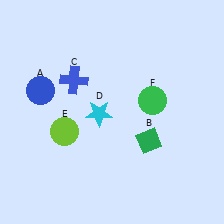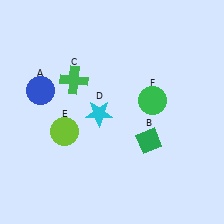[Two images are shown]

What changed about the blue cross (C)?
In Image 1, C is blue. In Image 2, it changed to green.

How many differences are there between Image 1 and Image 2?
There is 1 difference between the two images.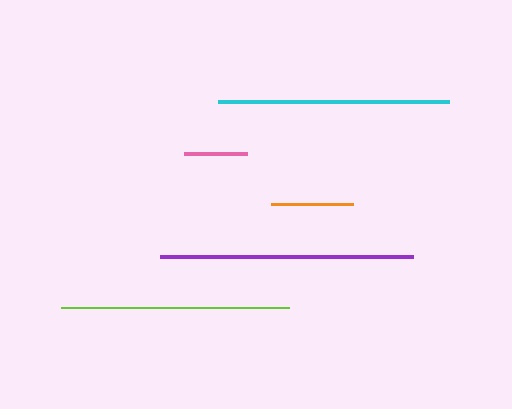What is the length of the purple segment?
The purple segment is approximately 253 pixels long.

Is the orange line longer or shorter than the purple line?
The purple line is longer than the orange line.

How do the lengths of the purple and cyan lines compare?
The purple and cyan lines are approximately the same length.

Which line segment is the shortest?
The pink line is the shortest at approximately 63 pixels.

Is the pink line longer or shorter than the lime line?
The lime line is longer than the pink line.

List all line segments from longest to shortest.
From longest to shortest: purple, cyan, lime, orange, pink.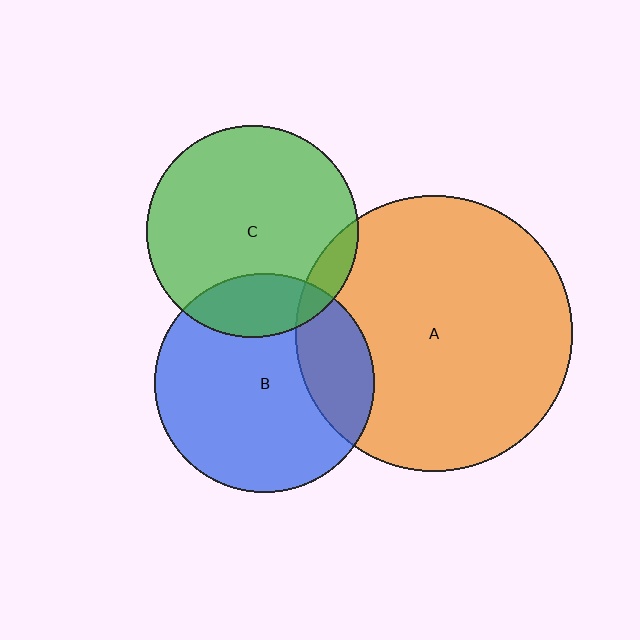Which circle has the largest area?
Circle A (orange).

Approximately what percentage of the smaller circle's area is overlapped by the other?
Approximately 20%.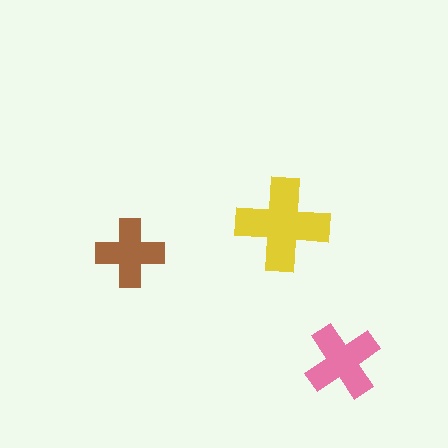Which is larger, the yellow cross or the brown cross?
The yellow one.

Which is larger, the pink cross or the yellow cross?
The yellow one.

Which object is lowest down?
The pink cross is bottommost.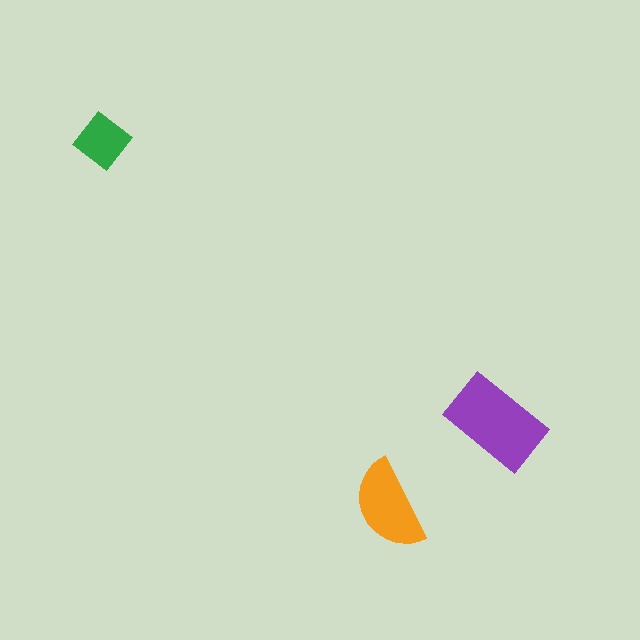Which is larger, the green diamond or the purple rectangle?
The purple rectangle.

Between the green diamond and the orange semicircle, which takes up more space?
The orange semicircle.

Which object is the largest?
The purple rectangle.